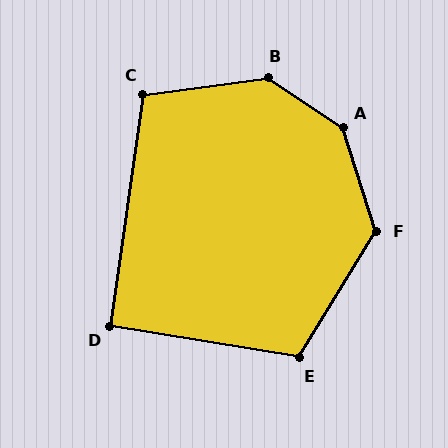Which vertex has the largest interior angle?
A, at approximately 142 degrees.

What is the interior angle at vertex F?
Approximately 130 degrees (obtuse).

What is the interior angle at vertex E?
Approximately 112 degrees (obtuse).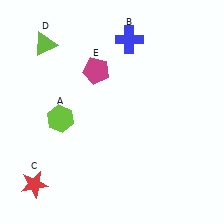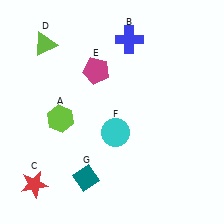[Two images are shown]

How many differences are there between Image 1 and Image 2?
There are 2 differences between the two images.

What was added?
A cyan circle (F), a teal diamond (G) were added in Image 2.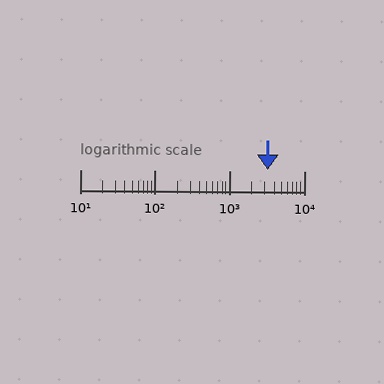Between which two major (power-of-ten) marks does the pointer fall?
The pointer is between 1000 and 10000.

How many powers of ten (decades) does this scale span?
The scale spans 3 decades, from 10 to 10000.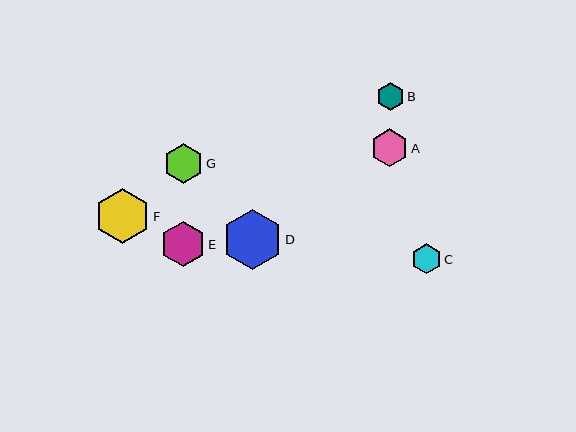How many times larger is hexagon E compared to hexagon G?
Hexagon E is approximately 1.1 times the size of hexagon G.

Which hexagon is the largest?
Hexagon D is the largest with a size of approximately 60 pixels.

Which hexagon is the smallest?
Hexagon B is the smallest with a size of approximately 27 pixels.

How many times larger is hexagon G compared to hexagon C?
Hexagon G is approximately 1.3 times the size of hexagon C.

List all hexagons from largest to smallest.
From largest to smallest: D, F, E, G, A, C, B.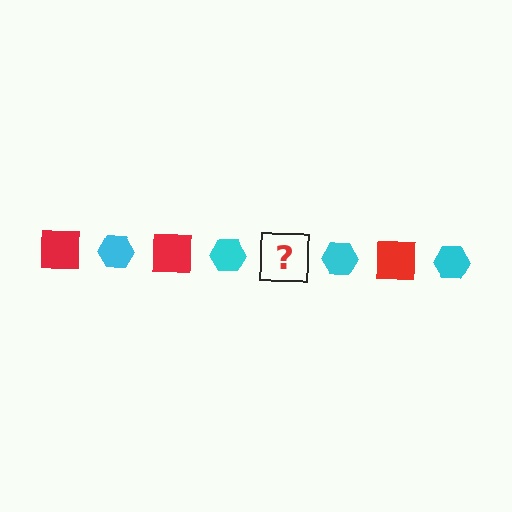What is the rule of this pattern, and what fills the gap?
The rule is that the pattern alternates between red square and cyan hexagon. The gap should be filled with a red square.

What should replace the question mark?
The question mark should be replaced with a red square.